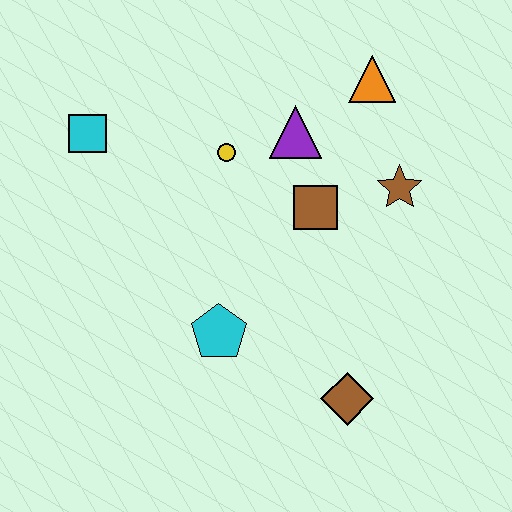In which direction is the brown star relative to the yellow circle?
The brown star is to the right of the yellow circle.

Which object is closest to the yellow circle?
The purple triangle is closest to the yellow circle.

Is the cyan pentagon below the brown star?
Yes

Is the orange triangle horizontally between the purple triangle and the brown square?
No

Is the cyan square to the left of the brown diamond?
Yes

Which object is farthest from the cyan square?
The brown diamond is farthest from the cyan square.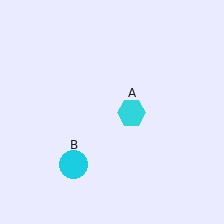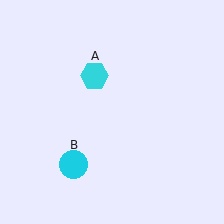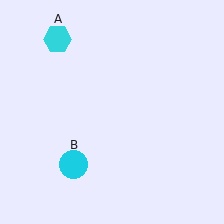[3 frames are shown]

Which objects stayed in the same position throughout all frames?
Cyan circle (object B) remained stationary.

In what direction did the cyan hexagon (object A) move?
The cyan hexagon (object A) moved up and to the left.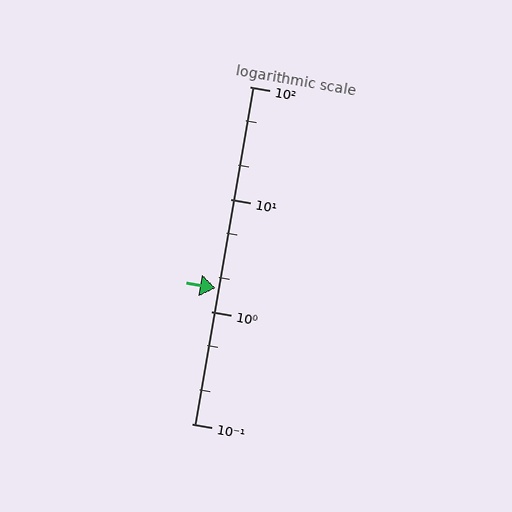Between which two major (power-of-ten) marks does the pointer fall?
The pointer is between 1 and 10.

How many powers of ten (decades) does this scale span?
The scale spans 3 decades, from 0.1 to 100.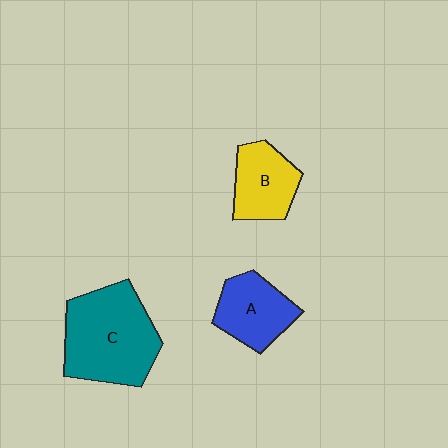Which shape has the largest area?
Shape C (teal).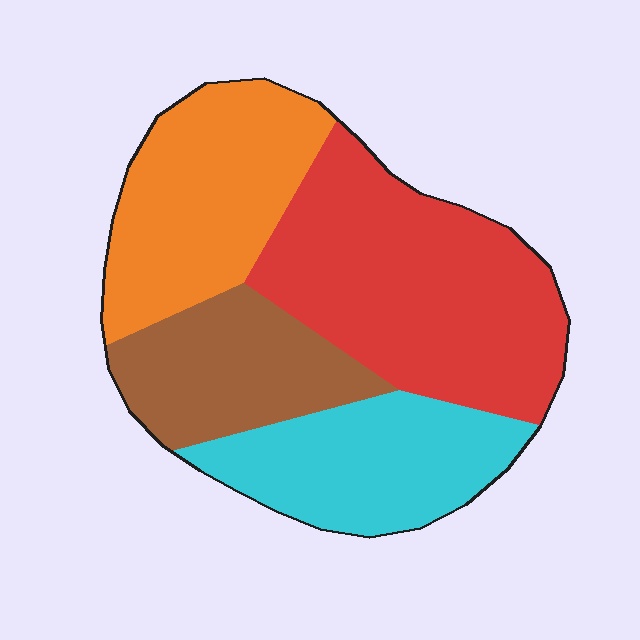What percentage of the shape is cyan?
Cyan takes up about one fifth (1/5) of the shape.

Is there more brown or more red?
Red.